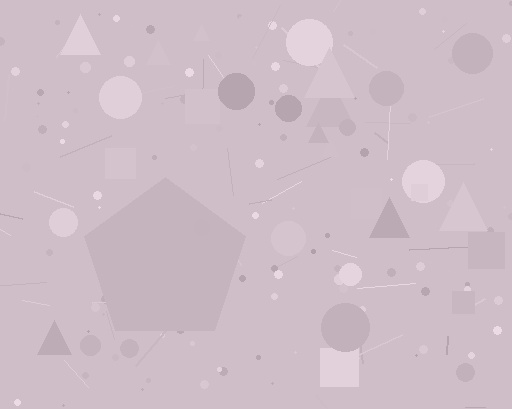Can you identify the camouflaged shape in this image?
The camouflaged shape is a pentagon.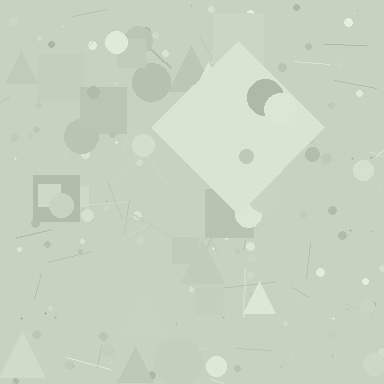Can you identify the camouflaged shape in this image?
The camouflaged shape is a diamond.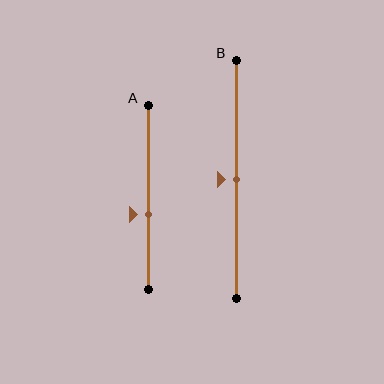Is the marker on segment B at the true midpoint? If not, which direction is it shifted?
Yes, the marker on segment B is at the true midpoint.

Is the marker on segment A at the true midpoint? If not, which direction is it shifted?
No, the marker on segment A is shifted downward by about 10% of the segment length.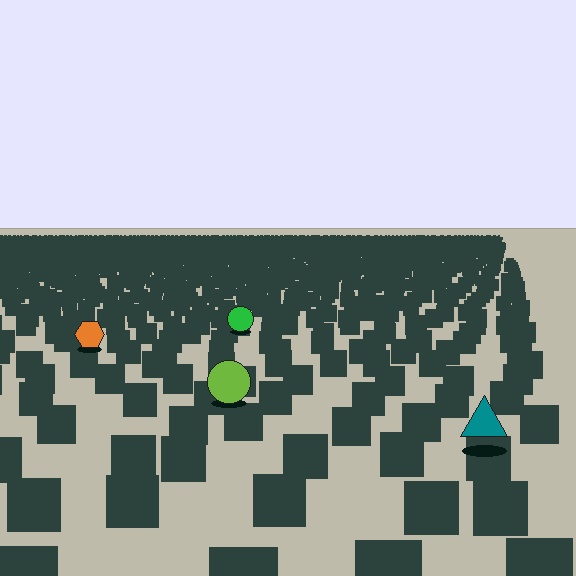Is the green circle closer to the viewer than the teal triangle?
No. The teal triangle is closer — you can tell from the texture gradient: the ground texture is coarser near it.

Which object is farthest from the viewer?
The green circle is farthest from the viewer. It appears smaller and the ground texture around it is denser.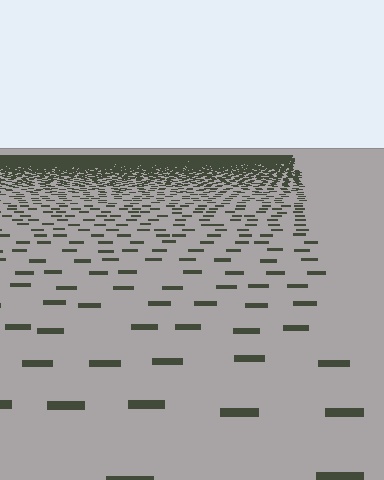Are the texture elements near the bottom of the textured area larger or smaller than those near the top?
Larger. Near the bottom, elements are closer to the viewer and appear at a bigger on-screen size.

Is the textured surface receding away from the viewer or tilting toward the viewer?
The surface is receding away from the viewer. Texture elements get smaller and denser toward the top.